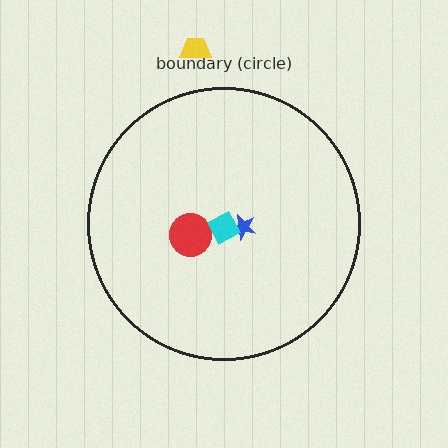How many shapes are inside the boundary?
3 inside, 1 outside.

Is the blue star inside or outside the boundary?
Inside.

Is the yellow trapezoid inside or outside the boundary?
Outside.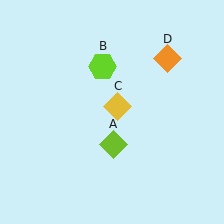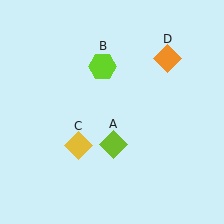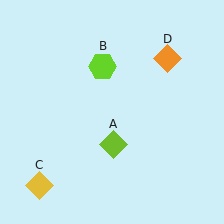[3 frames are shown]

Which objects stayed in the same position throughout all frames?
Lime diamond (object A) and lime hexagon (object B) and orange diamond (object D) remained stationary.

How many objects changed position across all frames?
1 object changed position: yellow diamond (object C).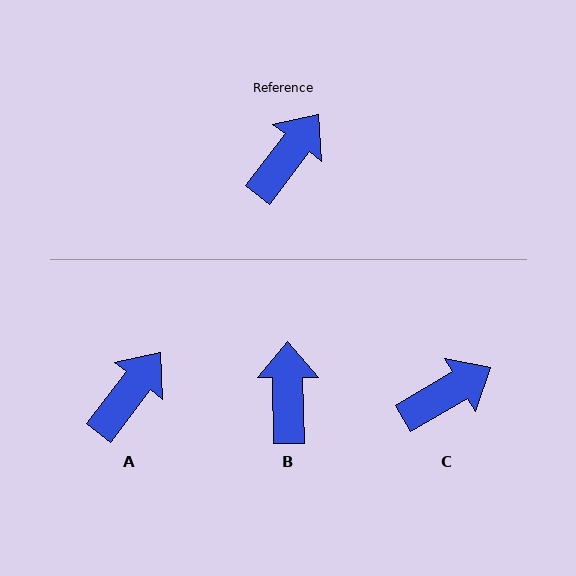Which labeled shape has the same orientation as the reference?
A.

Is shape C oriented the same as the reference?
No, it is off by about 23 degrees.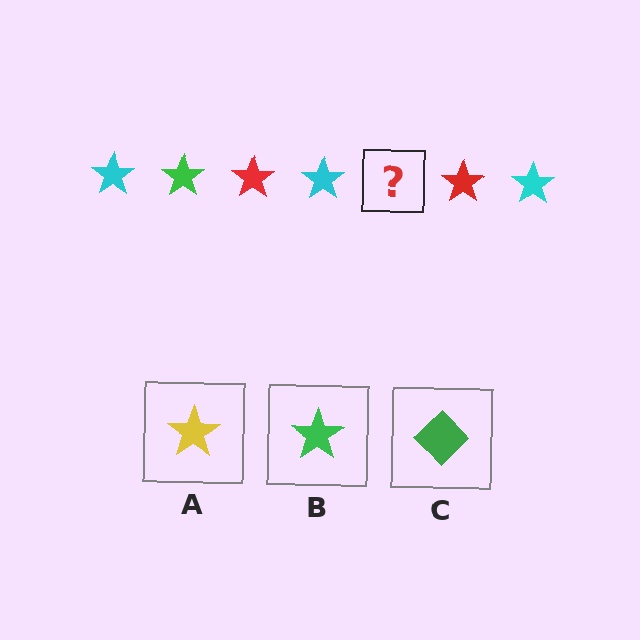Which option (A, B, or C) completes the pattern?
B.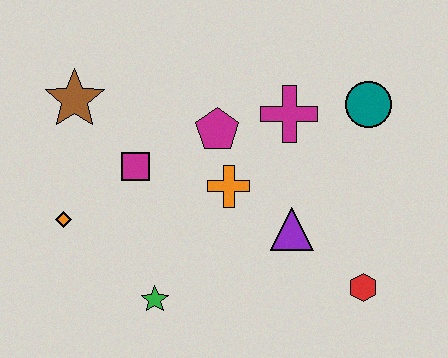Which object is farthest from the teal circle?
The orange diamond is farthest from the teal circle.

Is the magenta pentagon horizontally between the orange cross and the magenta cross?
No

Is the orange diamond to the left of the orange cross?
Yes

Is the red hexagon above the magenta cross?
No